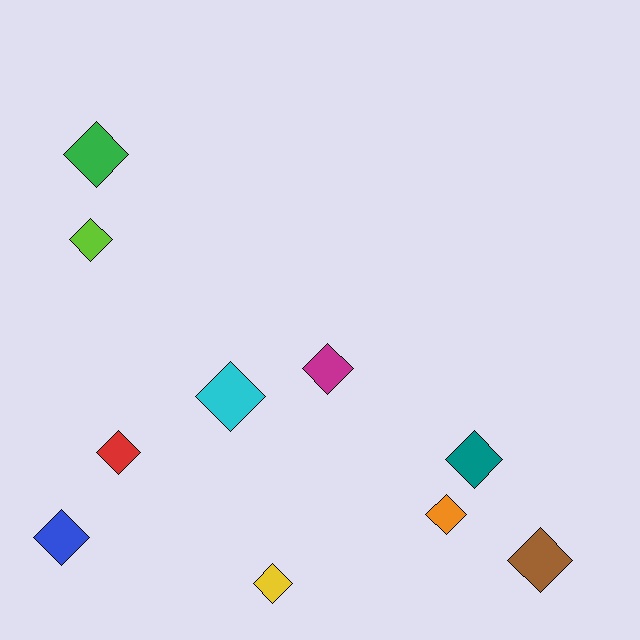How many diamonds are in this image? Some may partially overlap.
There are 10 diamonds.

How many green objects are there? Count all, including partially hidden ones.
There is 1 green object.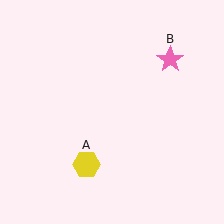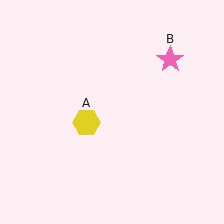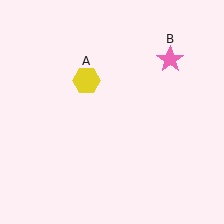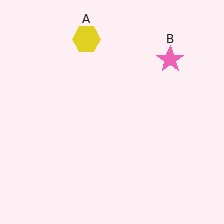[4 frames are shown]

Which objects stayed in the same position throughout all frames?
Pink star (object B) remained stationary.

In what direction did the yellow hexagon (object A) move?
The yellow hexagon (object A) moved up.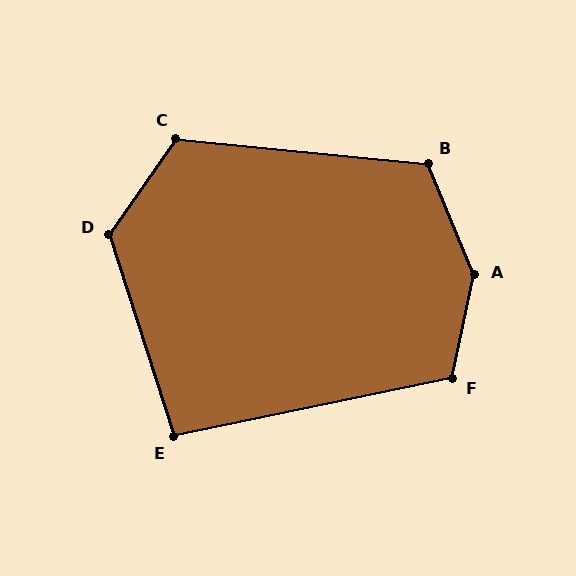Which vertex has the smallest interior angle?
E, at approximately 96 degrees.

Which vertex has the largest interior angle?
A, at approximately 145 degrees.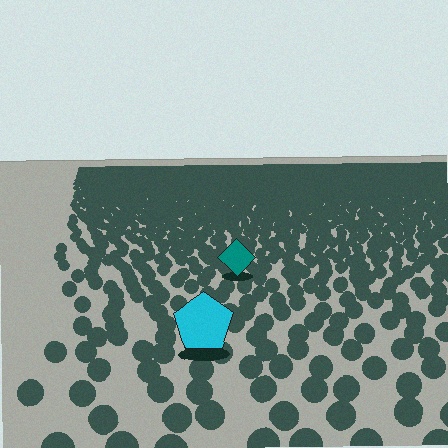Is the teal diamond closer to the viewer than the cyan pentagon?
No. The cyan pentagon is closer — you can tell from the texture gradient: the ground texture is coarser near it.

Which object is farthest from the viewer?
The teal diamond is farthest from the viewer. It appears smaller and the ground texture around it is denser.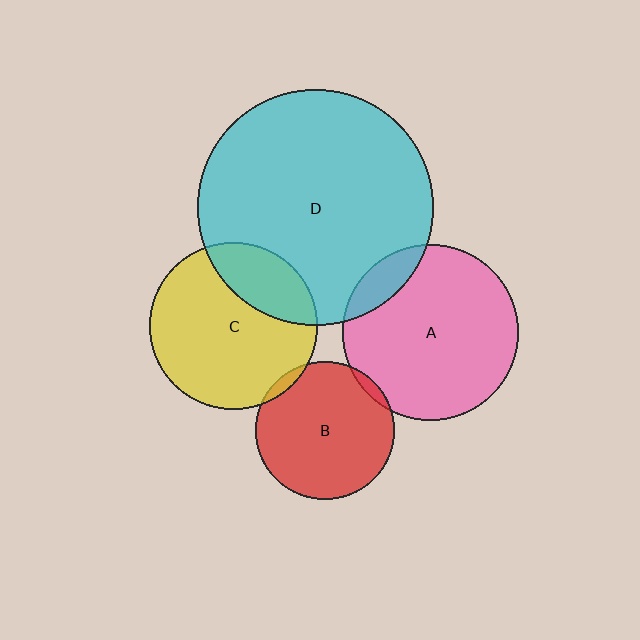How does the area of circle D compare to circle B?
Approximately 2.9 times.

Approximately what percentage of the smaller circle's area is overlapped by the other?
Approximately 25%.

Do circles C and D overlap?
Yes.